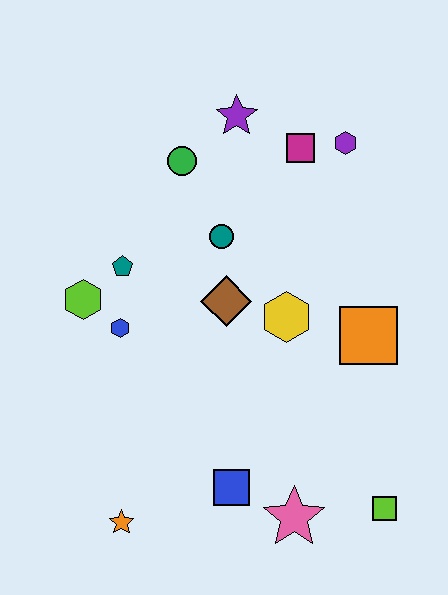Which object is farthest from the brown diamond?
The lime square is farthest from the brown diamond.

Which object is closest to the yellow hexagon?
The brown diamond is closest to the yellow hexagon.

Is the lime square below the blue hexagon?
Yes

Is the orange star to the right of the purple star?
No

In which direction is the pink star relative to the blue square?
The pink star is to the right of the blue square.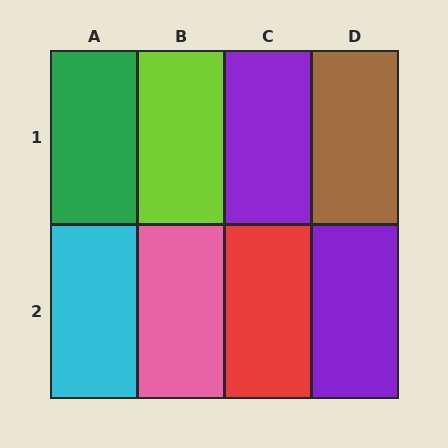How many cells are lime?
1 cell is lime.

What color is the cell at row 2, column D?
Purple.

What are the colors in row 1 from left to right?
Green, lime, purple, brown.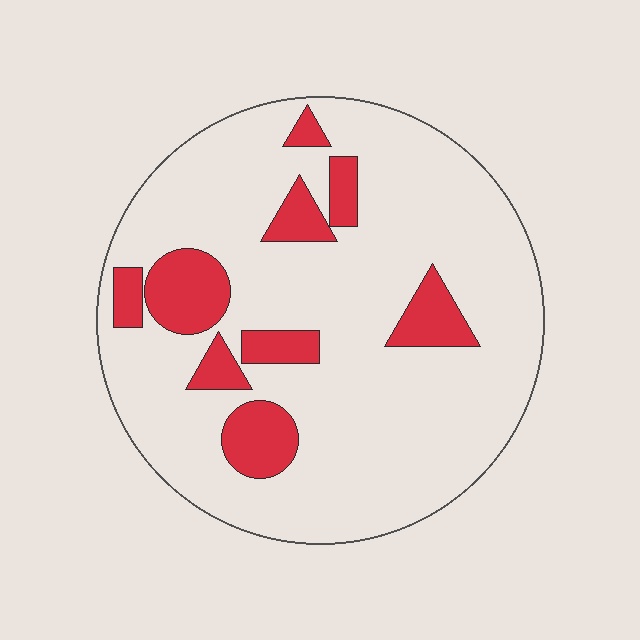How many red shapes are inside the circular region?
9.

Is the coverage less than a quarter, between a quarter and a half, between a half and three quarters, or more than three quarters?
Less than a quarter.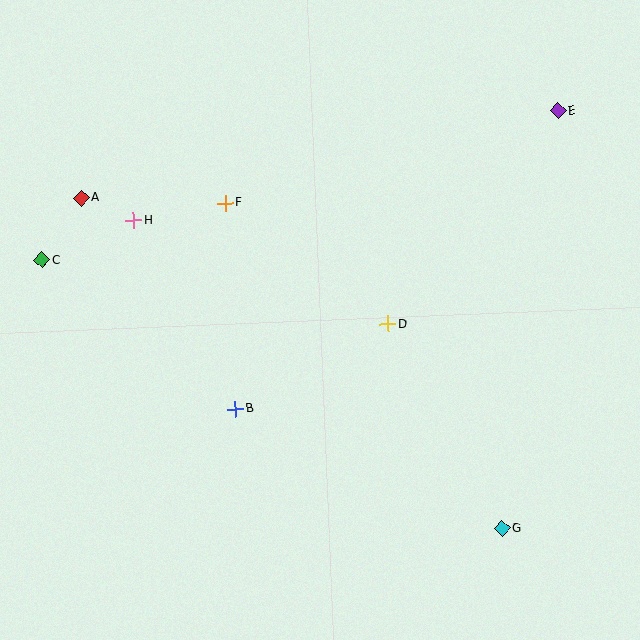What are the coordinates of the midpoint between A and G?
The midpoint between A and G is at (292, 363).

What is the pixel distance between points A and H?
The distance between A and H is 57 pixels.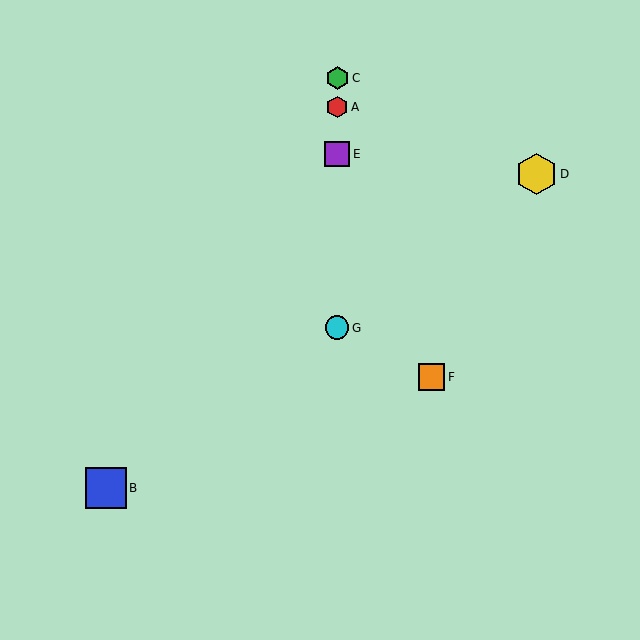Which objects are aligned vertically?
Objects A, C, E, G are aligned vertically.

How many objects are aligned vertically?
4 objects (A, C, E, G) are aligned vertically.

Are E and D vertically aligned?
No, E is at x≈337 and D is at x≈536.